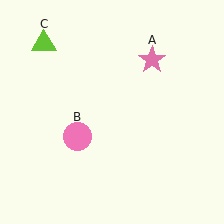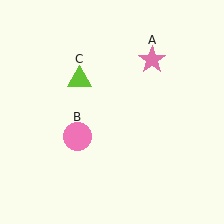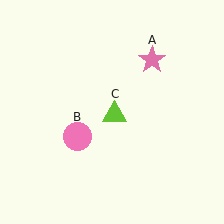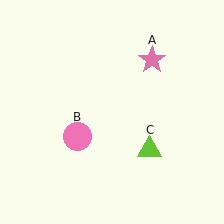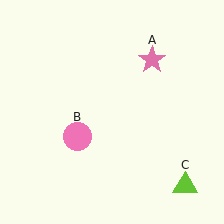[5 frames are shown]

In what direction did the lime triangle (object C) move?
The lime triangle (object C) moved down and to the right.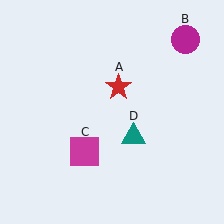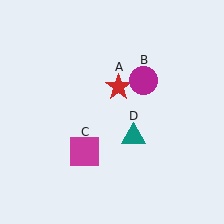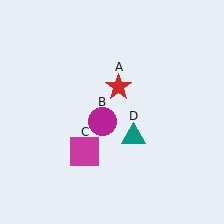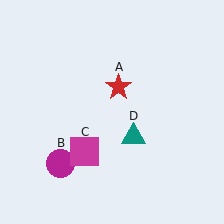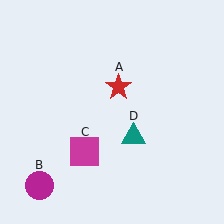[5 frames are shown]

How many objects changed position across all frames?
1 object changed position: magenta circle (object B).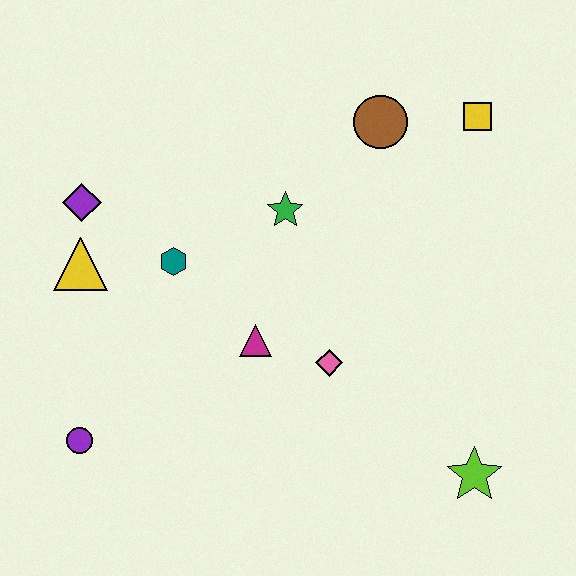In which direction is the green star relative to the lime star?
The green star is above the lime star.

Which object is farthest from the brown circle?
The purple circle is farthest from the brown circle.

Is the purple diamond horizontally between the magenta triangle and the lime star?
No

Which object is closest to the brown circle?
The yellow square is closest to the brown circle.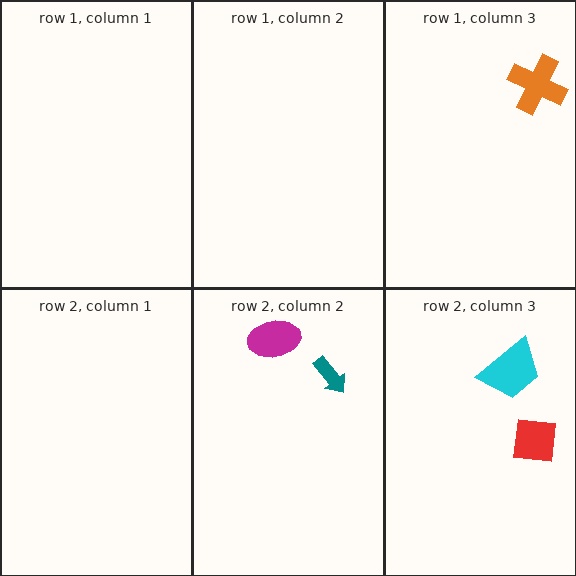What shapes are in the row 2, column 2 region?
The magenta ellipse, the teal arrow.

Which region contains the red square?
The row 2, column 3 region.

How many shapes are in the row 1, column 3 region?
1.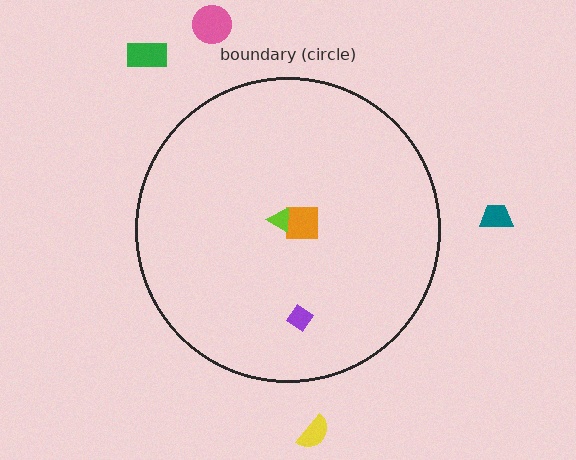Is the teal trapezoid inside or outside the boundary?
Outside.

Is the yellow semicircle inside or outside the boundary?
Outside.